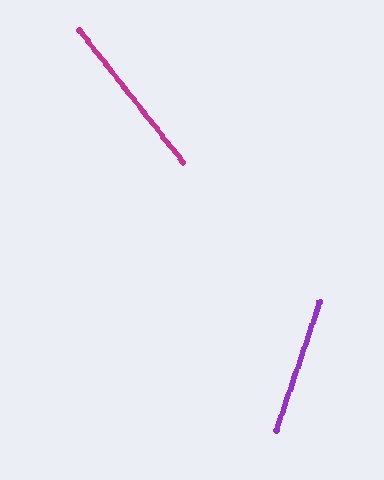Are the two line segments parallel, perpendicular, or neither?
Neither parallel nor perpendicular — they differ by about 57°.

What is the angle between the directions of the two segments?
Approximately 57 degrees.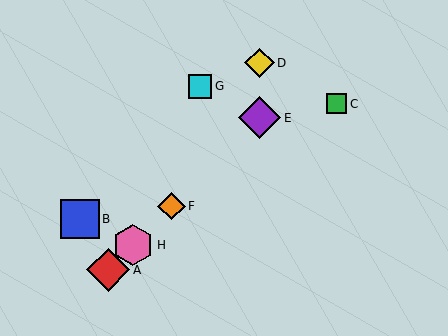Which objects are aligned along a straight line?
Objects A, E, F, H are aligned along a straight line.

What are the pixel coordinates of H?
Object H is at (133, 245).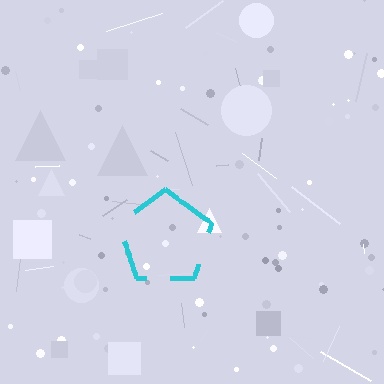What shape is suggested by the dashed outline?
The dashed outline suggests a pentagon.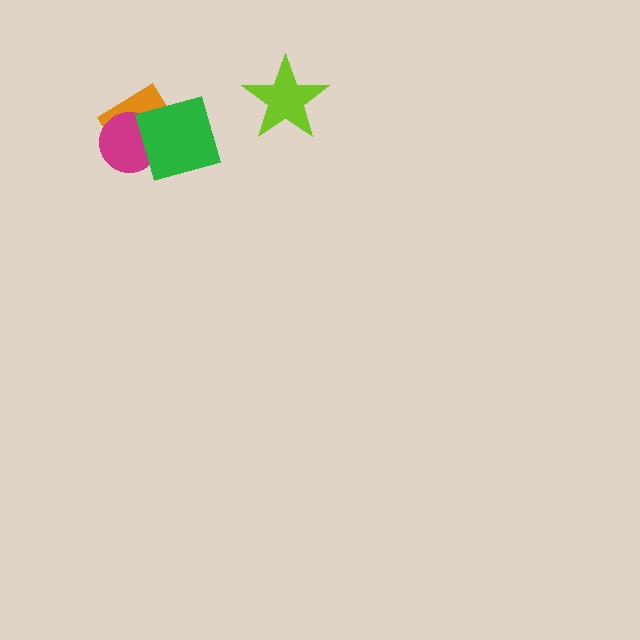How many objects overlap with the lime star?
0 objects overlap with the lime star.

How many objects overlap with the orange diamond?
2 objects overlap with the orange diamond.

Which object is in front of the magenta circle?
The green square is in front of the magenta circle.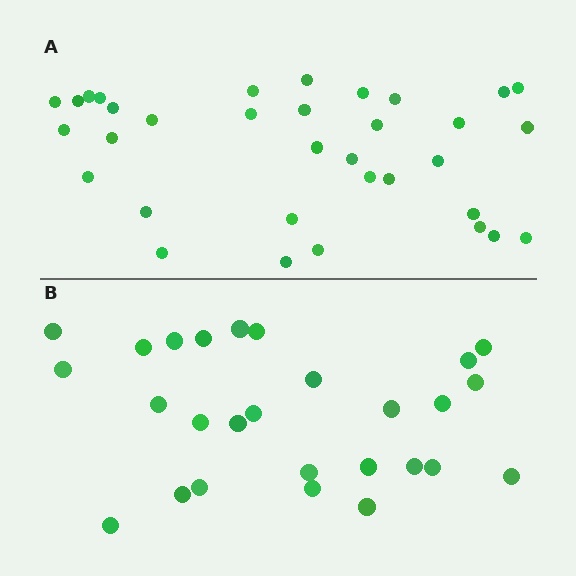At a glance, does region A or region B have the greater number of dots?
Region A (the top region) has more dots.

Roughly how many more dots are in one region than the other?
Region A has roughly 8 or so more dots than region B.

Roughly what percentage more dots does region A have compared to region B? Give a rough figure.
About 25% more.